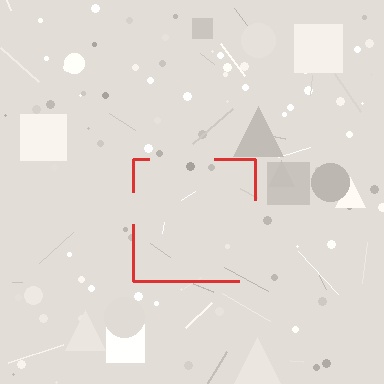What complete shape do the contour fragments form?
The contour fragments form a square.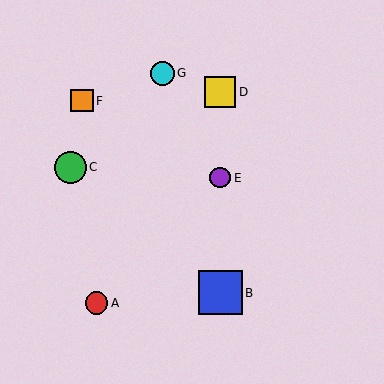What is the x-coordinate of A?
Object A is at x≈96.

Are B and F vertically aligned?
No, B is at x≈220 and F is at x≈82.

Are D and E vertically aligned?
Yes, both are at x≈220.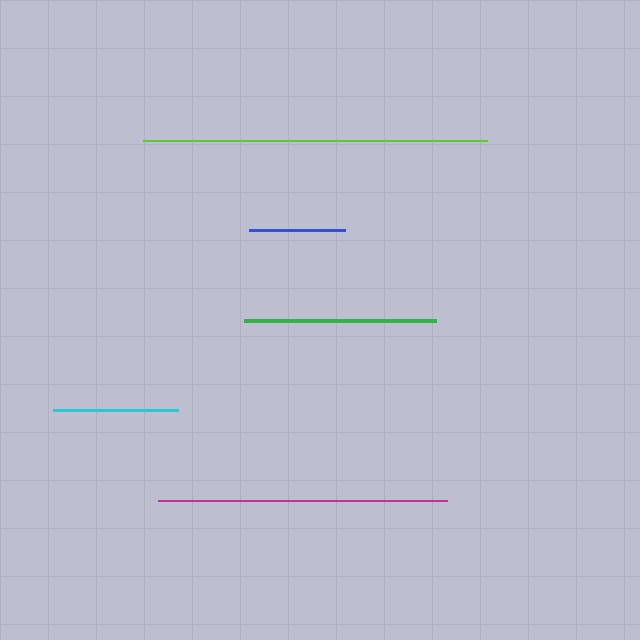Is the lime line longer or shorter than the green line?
The lime line is longer than the green line.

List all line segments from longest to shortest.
From longest to shortest: lime, magenta, green, cyan, blue.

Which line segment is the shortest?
The blue line is the shortest at approximately 96 pixels.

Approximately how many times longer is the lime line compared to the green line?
The lime line is approximately 1.8 times the length of the green line.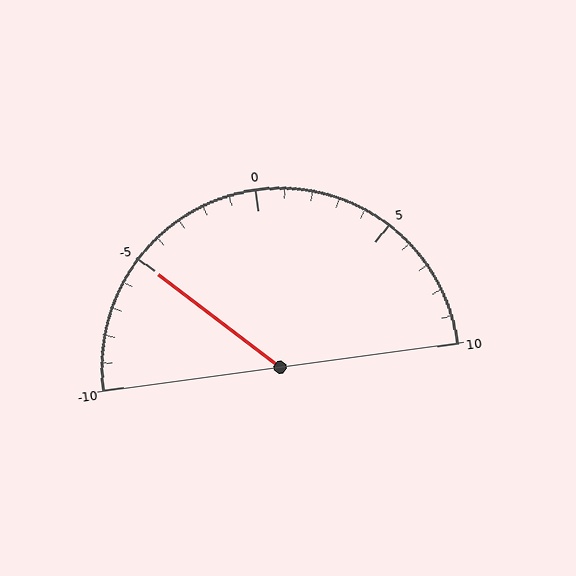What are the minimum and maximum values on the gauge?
The gauge ranges from -10 to 10.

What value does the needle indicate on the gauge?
The needle indicates approximately -5.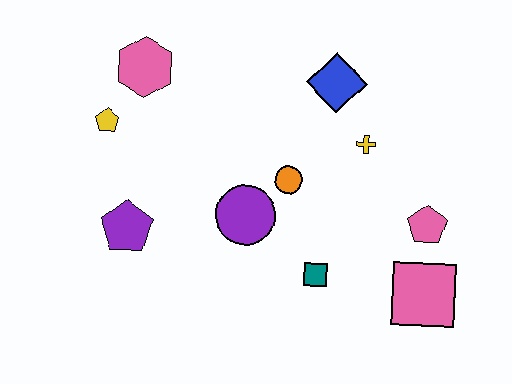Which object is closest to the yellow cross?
The blue diamond is closest to the yellow cross.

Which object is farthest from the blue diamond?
The purple pentagon is farthest from the blue diamond.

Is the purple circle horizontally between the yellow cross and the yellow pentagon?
Yes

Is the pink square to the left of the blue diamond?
No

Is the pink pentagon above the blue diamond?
No